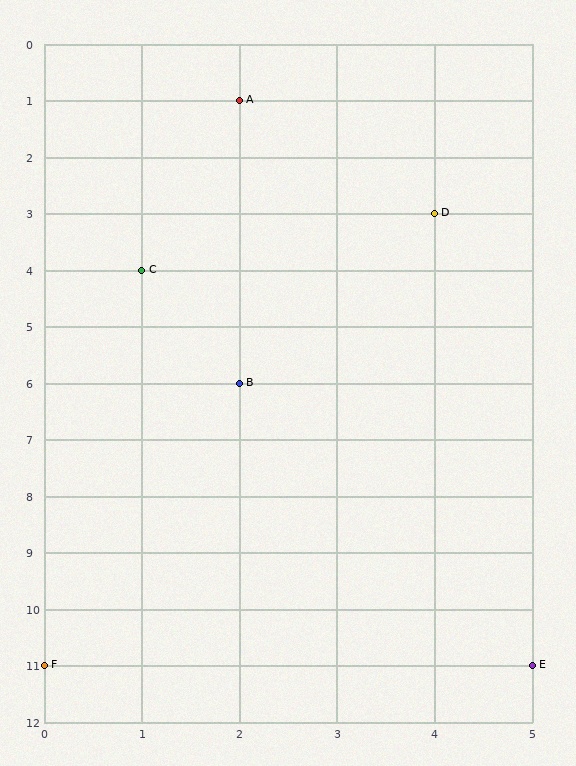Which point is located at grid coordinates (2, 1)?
Point A is at (2, 1).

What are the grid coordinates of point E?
Point E is at grid coordinates (5, 11).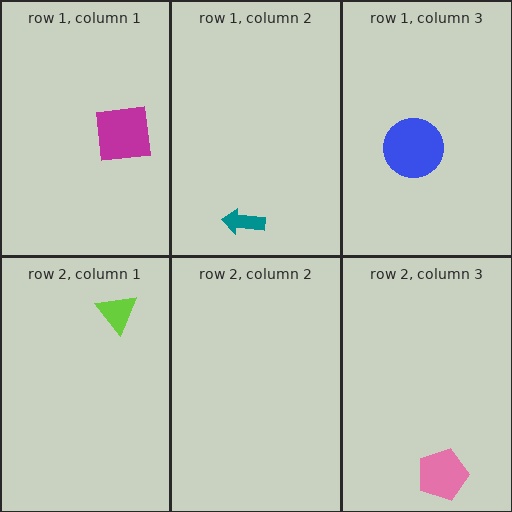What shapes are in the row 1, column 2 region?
The teal arrow.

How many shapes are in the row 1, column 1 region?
1.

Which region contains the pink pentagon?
The row 2, column 3 region.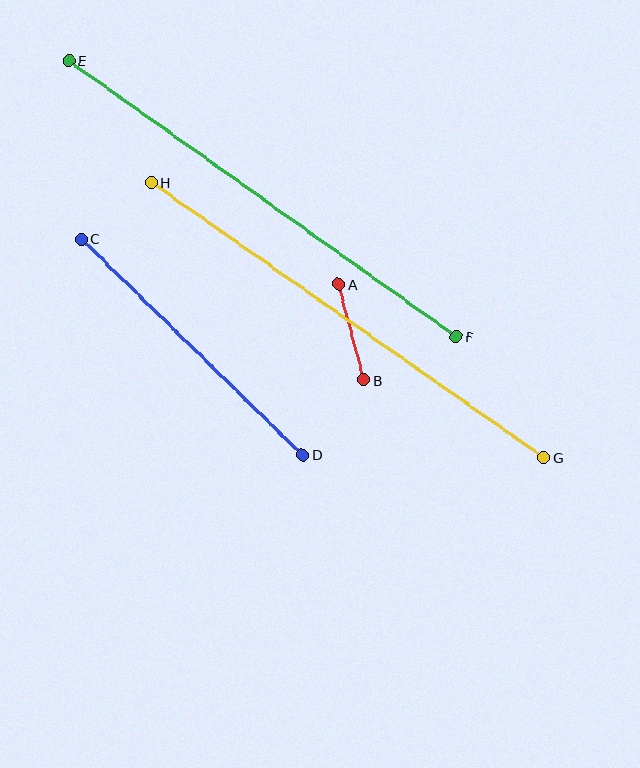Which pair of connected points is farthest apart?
Points G and H are farthest apart.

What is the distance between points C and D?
The distance is approximately 309 pixels.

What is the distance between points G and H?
The distance is approximately 480 pixels.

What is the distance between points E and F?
The distance is approximately 476 pixels.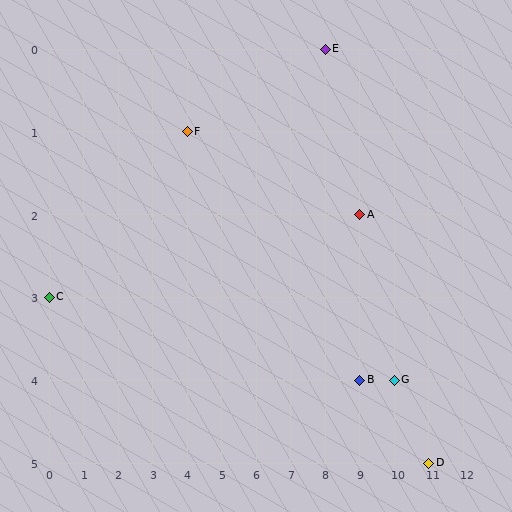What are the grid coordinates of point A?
Point A is at grid coordinates (9, 2).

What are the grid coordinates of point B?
Point B is at grid coordinates (9, 4).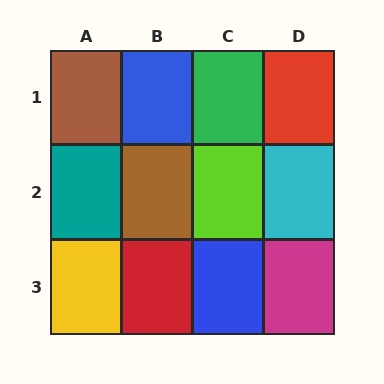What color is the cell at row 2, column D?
Cyan.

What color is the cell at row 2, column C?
Lime.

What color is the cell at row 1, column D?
Red.